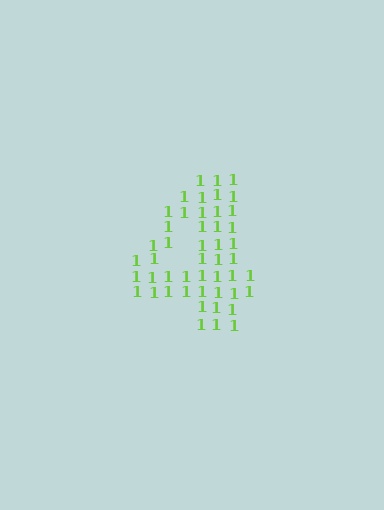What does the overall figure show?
The overall figure shows the digit 4.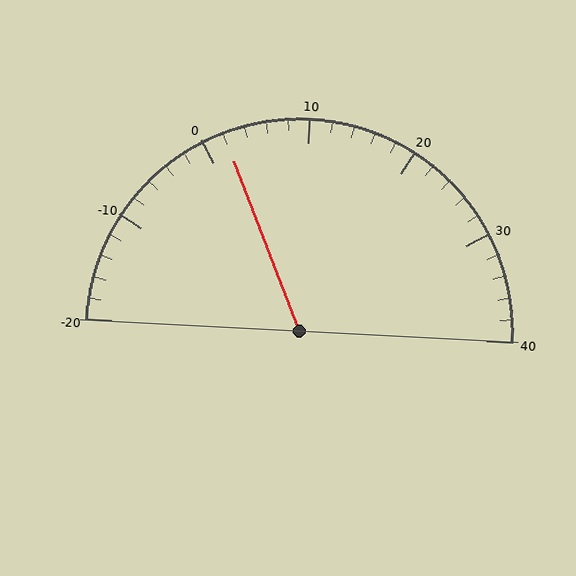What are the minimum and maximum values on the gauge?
The gauge ranges from -20 to 40.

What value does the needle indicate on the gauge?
The needle indicates approximately 2.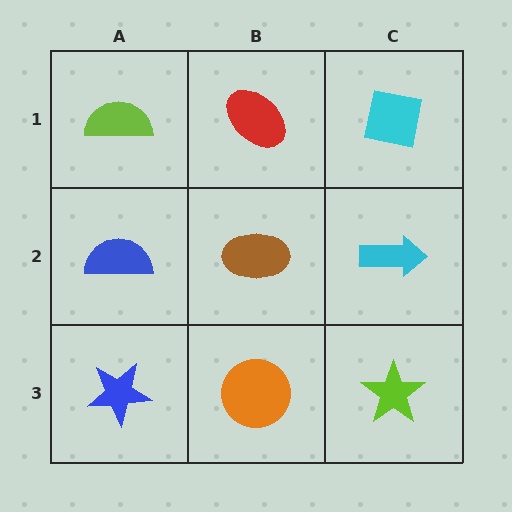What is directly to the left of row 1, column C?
A red ellipse.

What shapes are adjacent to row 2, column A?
A lime semicircle (row 1, column A), a blue star (row 3, column A), a brown ellipse (row 2, column B).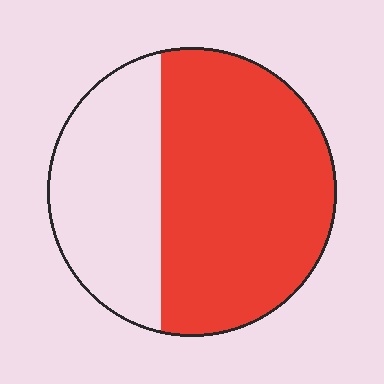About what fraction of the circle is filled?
About five eighths (5/8).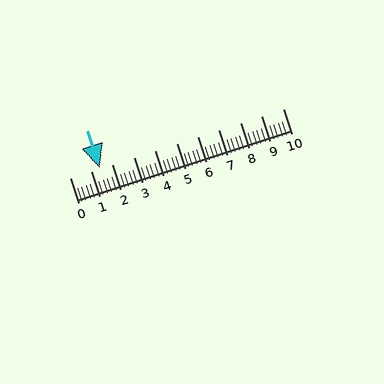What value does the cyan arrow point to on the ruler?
The cyan arrow points to approximately 1.4.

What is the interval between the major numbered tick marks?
The major tick marks are spaced 1 units apart.